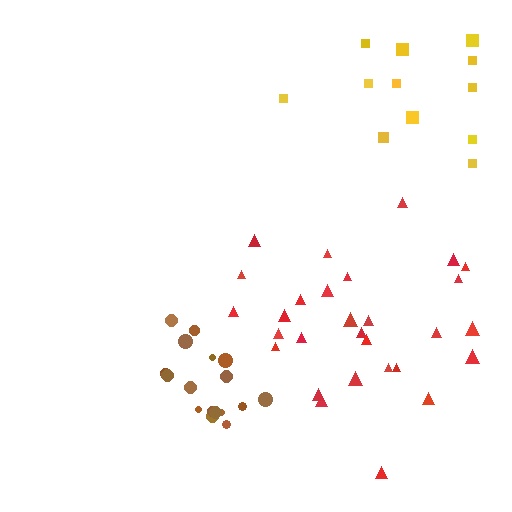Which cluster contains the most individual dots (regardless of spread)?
Red (29).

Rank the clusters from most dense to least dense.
brown, red, yellow.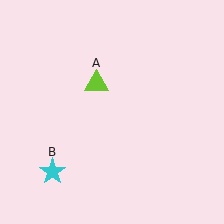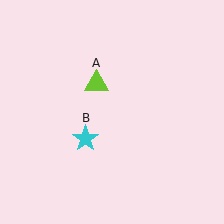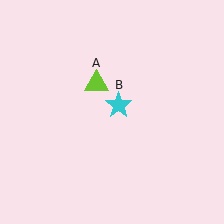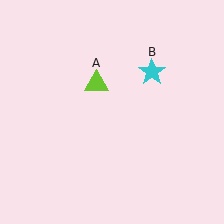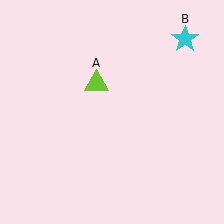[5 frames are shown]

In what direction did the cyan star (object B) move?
The cyan star (object B) moved up and to the right.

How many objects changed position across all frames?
1 object changed position: cyan star (object B).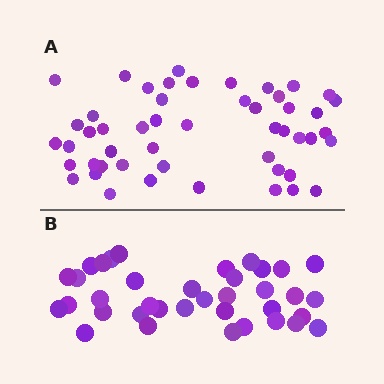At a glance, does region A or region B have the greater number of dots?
Region A (the top region) has more dots.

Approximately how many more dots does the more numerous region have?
Region A has approximately 15 more dots than region B.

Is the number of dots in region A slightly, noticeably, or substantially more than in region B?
Region A has noticeably more, but not dramatically so. The ratio is roughly 1.4 to 1.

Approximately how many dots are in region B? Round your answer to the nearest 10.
About 40 dots. (The exact count is 37, which rounds to 40.)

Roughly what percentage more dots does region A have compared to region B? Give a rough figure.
About 35% more.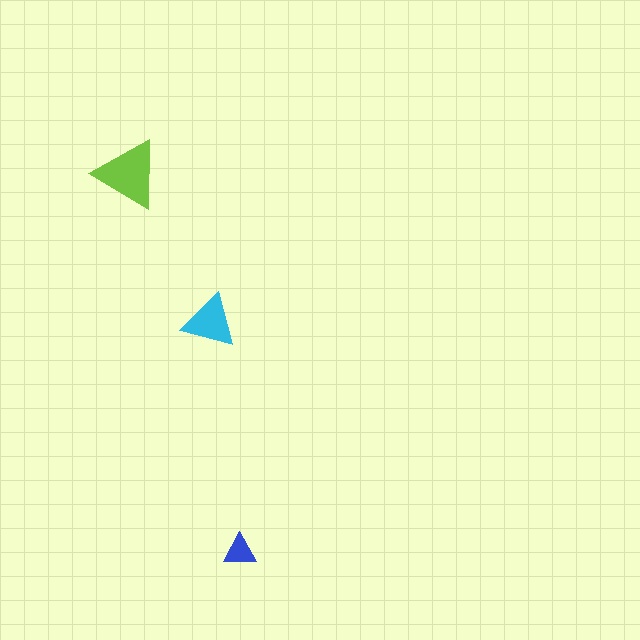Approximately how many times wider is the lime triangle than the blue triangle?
About 2 times wider.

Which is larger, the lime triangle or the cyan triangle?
The lime one.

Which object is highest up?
The lime triangle is topmost.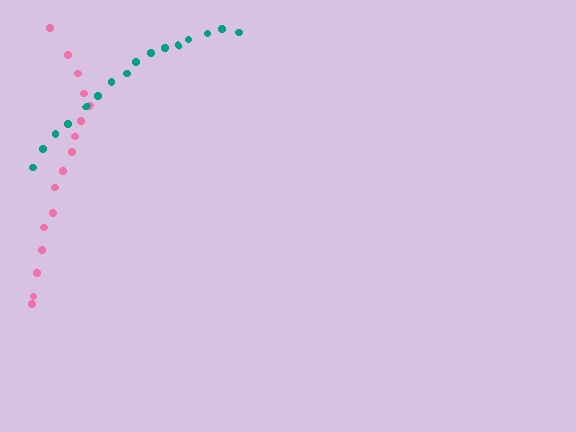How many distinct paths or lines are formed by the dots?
There are 2 distinct paths.